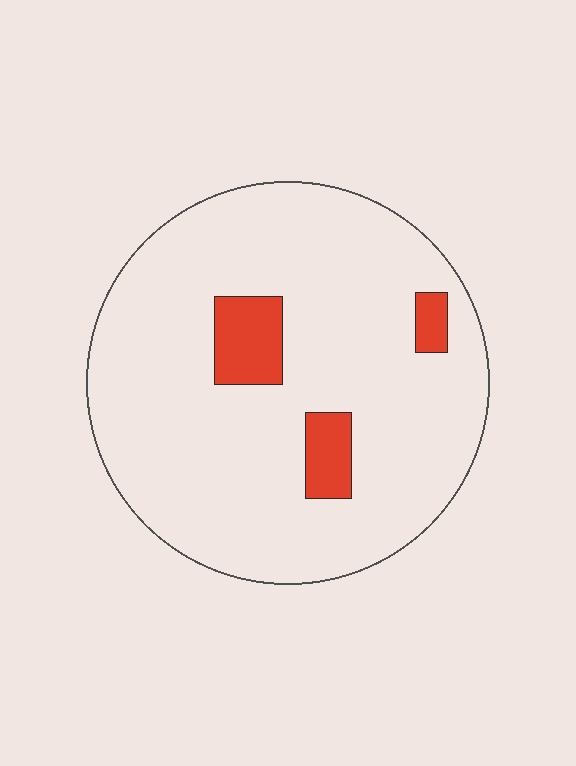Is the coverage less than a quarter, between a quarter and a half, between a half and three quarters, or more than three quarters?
Less than a quarter.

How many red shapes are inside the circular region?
3.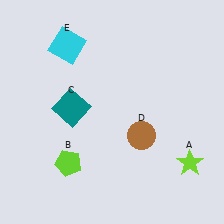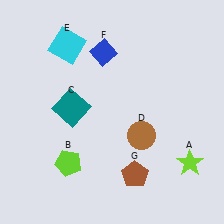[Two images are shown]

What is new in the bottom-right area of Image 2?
A brown pentagon (G) was added in the bottom-right area of Image 2.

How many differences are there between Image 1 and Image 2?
There are 2 differences between the two images.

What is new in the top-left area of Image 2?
A blue diamond (F) was added in the top-left area of Image 2.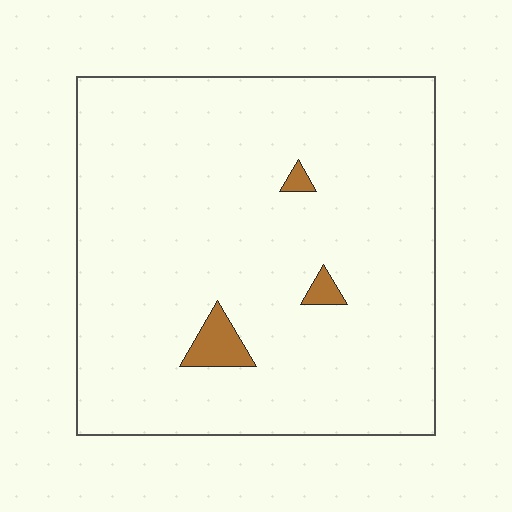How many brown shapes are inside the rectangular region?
3.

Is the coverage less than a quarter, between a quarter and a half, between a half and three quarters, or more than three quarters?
Less than a quarter.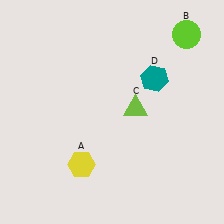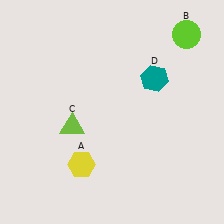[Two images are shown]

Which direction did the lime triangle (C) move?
The lime triangle (C) moved left.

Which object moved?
The lime triangle (C) moved left.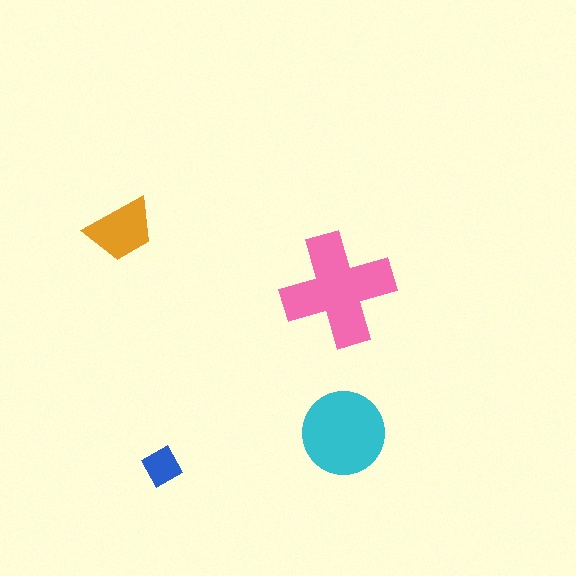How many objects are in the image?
There are 4 objects in the image.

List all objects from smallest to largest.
The blue square, the orange trapezoid, the cyan circle, the pink cross.